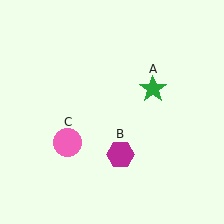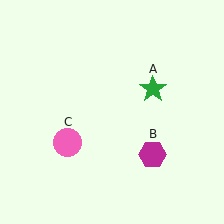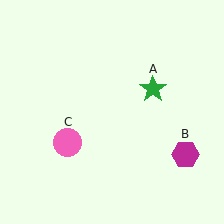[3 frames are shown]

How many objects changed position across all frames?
1 object changed position: magenta hexagon (object B).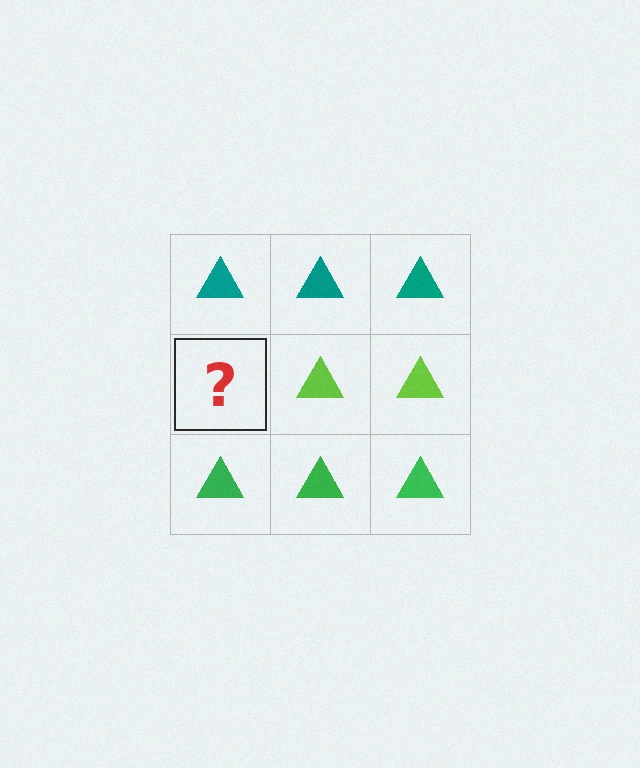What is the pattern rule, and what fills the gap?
The rule is that each row has a consistent color. The gap should be filled with a lime triangle.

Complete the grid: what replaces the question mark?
The question mark should be replaced with a lime triangle.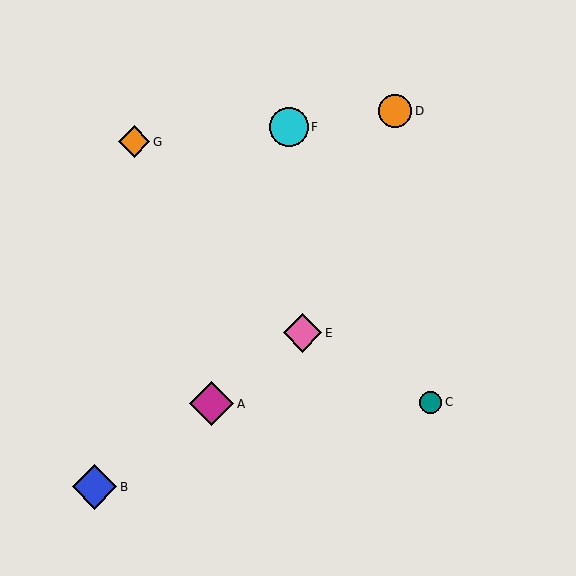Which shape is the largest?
The blue diamond (labeled B) is the largest.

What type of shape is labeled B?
Shape B is a blue diamond.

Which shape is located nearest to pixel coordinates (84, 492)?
The blue diamond (labeled B) at (95, 487) is nearest to that location.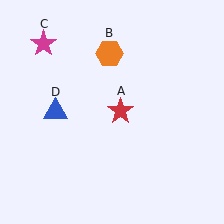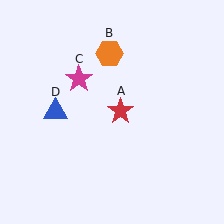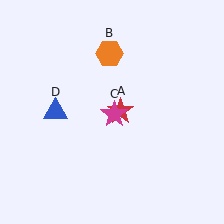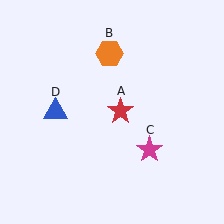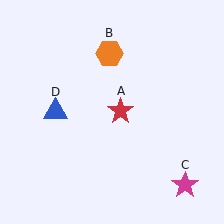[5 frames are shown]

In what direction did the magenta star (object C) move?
The magenta star (object C) moved down and to the right.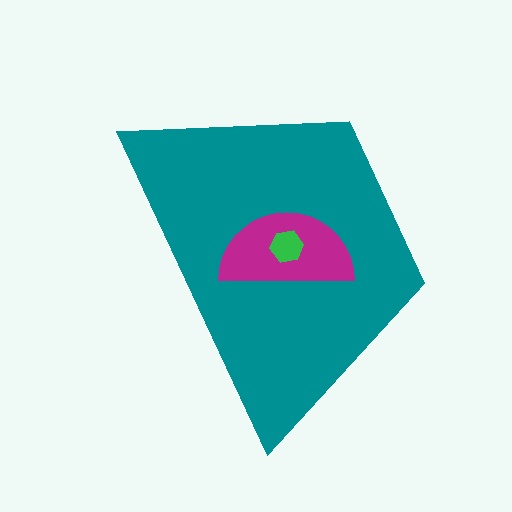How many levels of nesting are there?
3.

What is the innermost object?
The green hexagon.